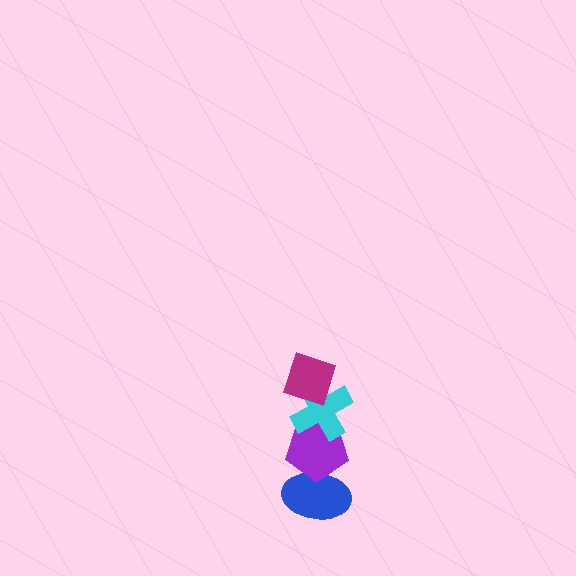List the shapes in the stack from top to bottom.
From top to bottom: the magenta diamond, the cyan cross, the purple pentagon, the blue ellipse.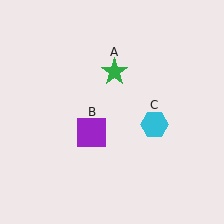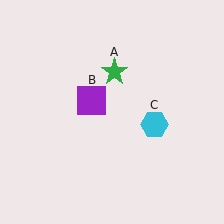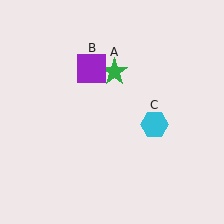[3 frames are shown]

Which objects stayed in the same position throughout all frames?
Green star (object A) and cyan hexagon (object C) remained stationary.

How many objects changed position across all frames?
1 object changed position: purple square (object B).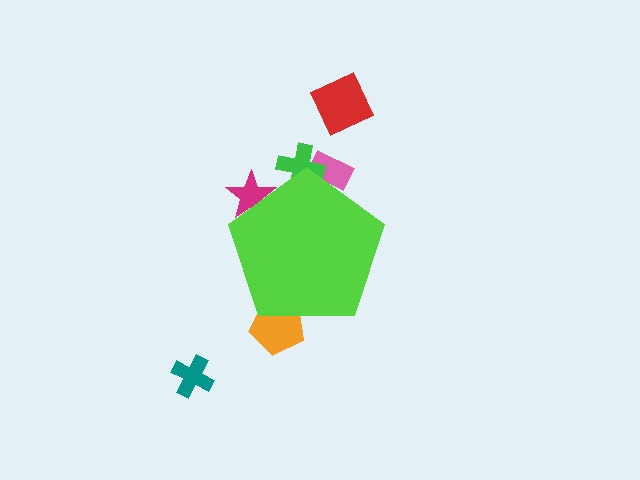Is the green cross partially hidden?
Yes, the green cross is partially hidden behind the lime pentagon.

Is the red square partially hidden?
No, the red square is fully visible.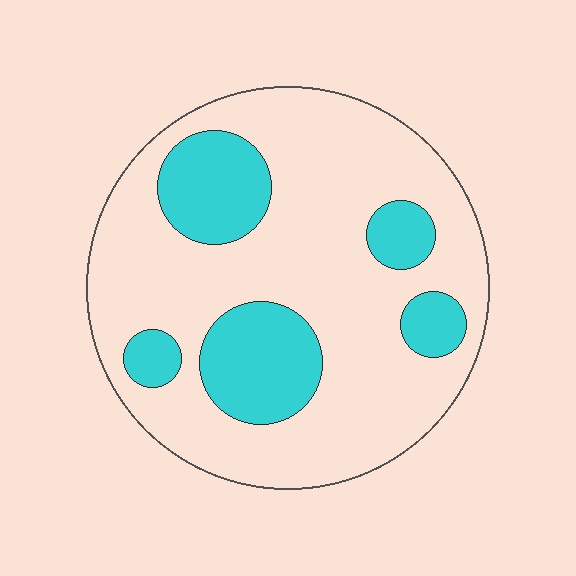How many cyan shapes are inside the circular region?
5.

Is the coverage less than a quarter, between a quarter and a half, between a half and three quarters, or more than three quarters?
Between a quarter and a half.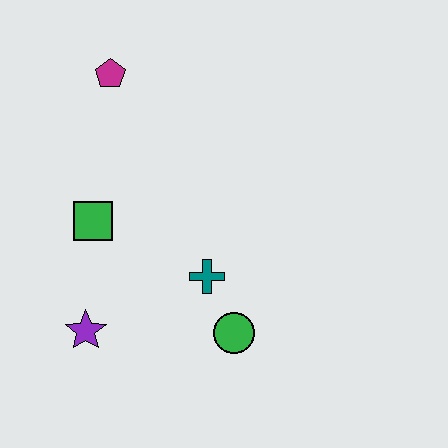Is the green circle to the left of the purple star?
No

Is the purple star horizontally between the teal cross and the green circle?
No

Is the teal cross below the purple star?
No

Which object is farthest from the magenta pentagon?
The green circle is farthest from the magenta pentagon.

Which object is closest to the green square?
The purple star is closest to the green square.